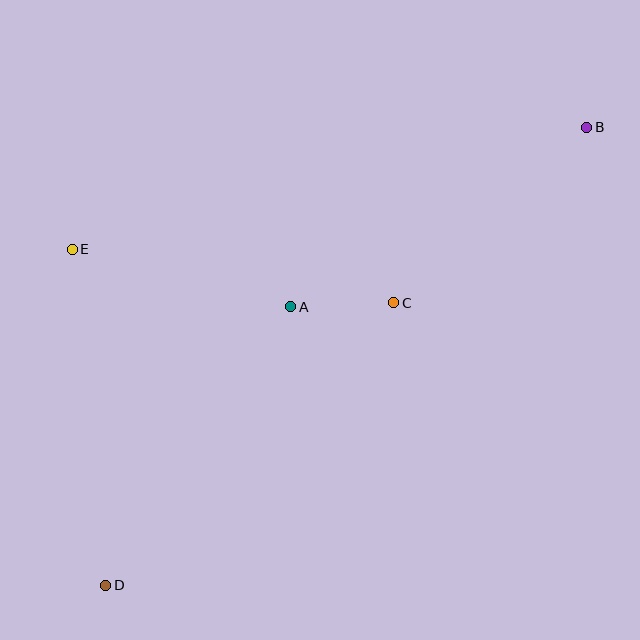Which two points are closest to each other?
Points A and C are closest to each other.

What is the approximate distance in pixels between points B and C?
The distance between B and C is approximately 261 pixels.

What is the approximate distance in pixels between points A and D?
The distance between A and D is approximately 335 pixels.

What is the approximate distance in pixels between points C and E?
The distance between C and E is approximately 326 pixels.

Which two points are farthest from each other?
Points B and D are farthest from each other.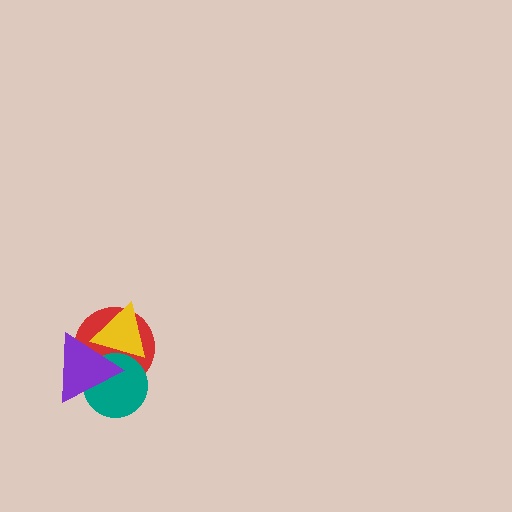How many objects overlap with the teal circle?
3 objects overlap with the teal circle.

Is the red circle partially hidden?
Yes, it is partially covered by another shape.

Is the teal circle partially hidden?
Yes, it is partially covered by another shape.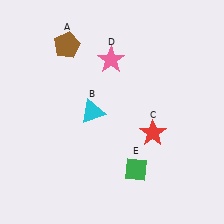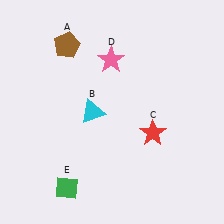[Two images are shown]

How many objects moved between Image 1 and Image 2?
1 object moved between the two images.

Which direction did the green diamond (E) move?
The green diamond (E) moved left.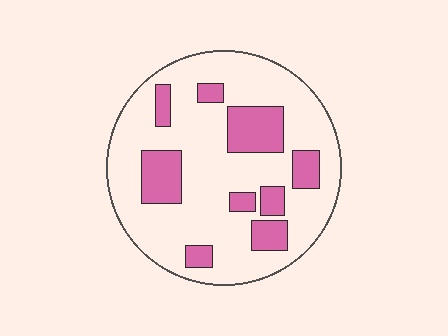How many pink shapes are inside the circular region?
9.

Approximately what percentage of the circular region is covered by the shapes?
Approximately 25%.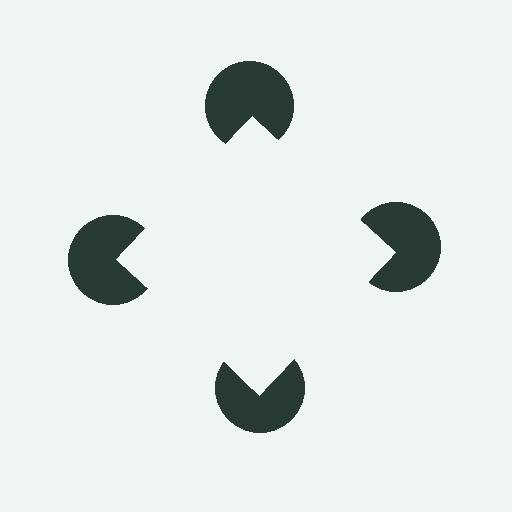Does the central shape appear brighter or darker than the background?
It typically appears slightly brighter than the background, even though no actual brightness change is drawn.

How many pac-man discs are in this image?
There are 4 — one at each vertex of the illusory square.